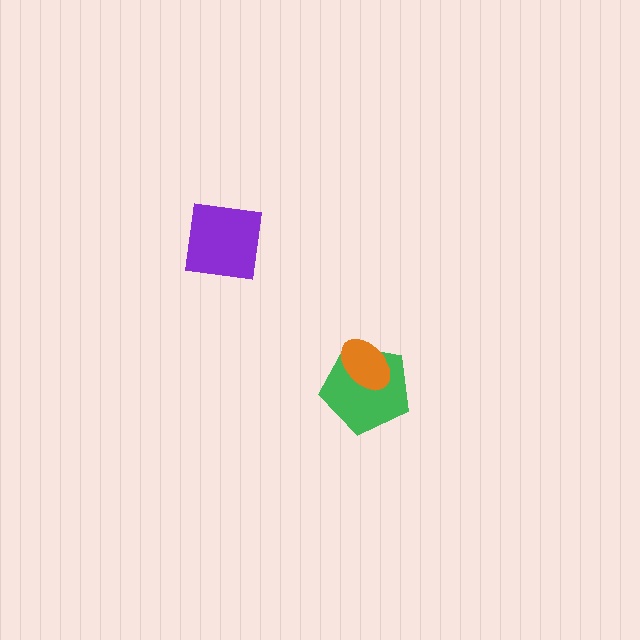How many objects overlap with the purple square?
0 objects overlap with the purple square.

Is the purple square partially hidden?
No, no other shape covers it.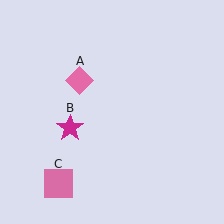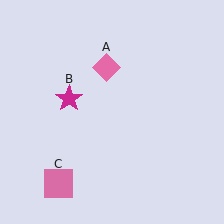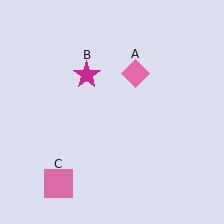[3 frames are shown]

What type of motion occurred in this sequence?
The pink diamond (object A), magenta star (object B) rotated clockwise around the center of the scene.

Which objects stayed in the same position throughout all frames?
Pink square (object C) remained stationary.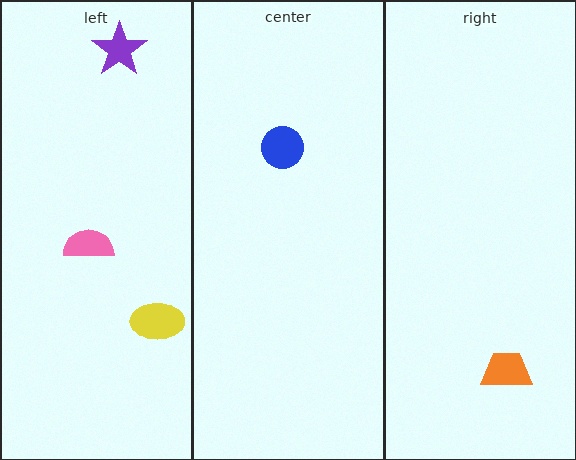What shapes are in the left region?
The purple star, the pink semicircle, the yellow ellipse.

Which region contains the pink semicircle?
The left region.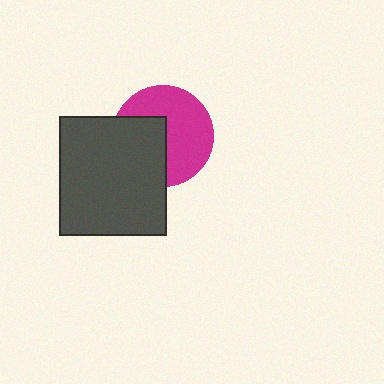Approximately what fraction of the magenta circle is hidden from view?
Roughly 42% of the magenta circle is hidden behind the dark gray rectangle.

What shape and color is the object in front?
The object in front is a dark gray rectangle.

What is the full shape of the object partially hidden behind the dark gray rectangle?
The partially hidden object is a magenta circle.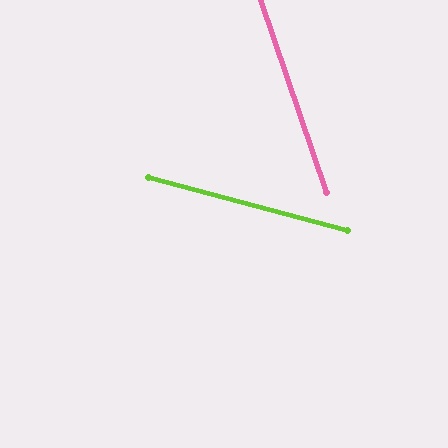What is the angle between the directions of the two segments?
Approximately 56 degrees.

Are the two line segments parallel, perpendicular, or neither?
Neither parallel nor perpendicular — they differ by about 56°.